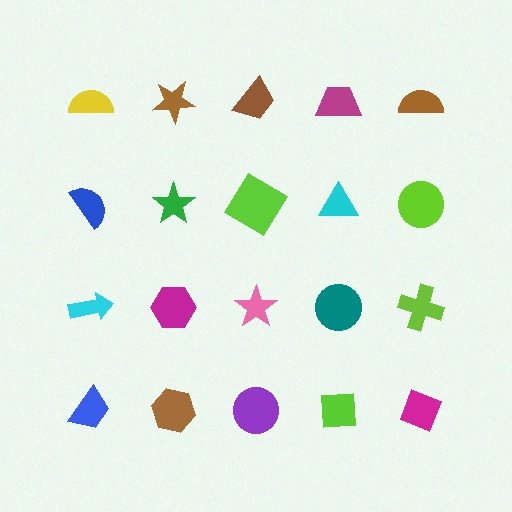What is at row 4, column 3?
A purple circle.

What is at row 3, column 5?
A lime cross.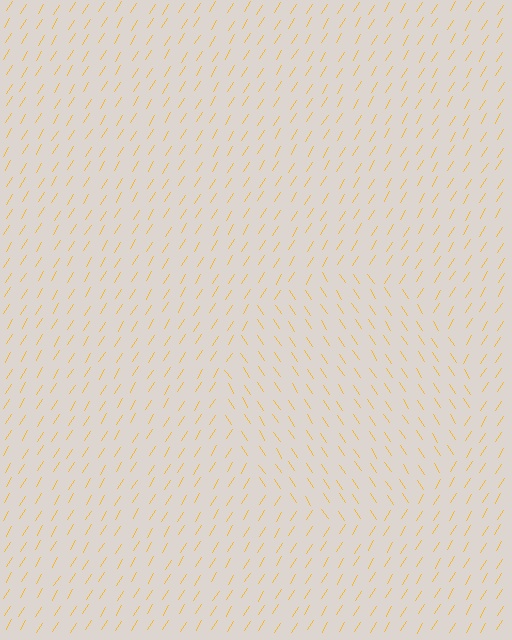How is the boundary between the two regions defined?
The boundary is defined purely by a change in line orientation (approximately 65 degrees difference). All lines are the same color and thickness.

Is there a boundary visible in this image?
Yes, there is a texture boundary formed by a change in line orientation.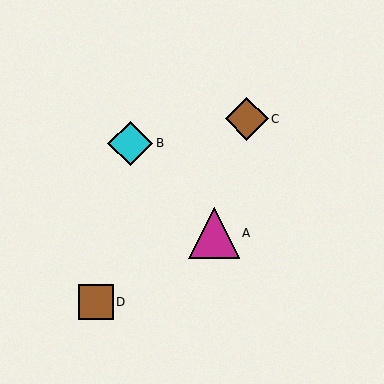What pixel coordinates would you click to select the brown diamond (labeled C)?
Click at (247, 119) to select the brown diamond C.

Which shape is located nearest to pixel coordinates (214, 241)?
The magenta triangle (labeled A) at (214, 233) is nearest to that location.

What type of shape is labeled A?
Shape A is a magenta triangle.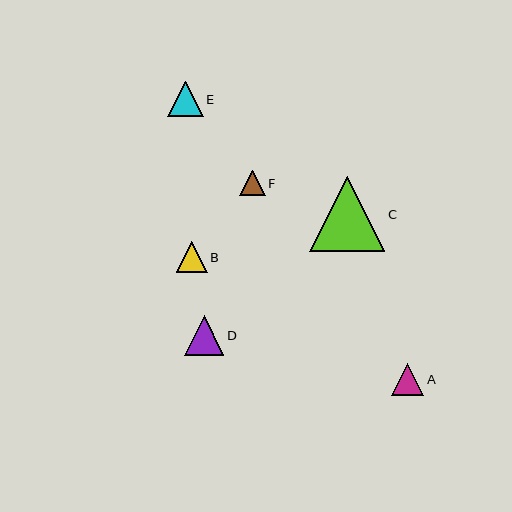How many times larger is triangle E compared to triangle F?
Triangle E is approximately 1.4 times the size of triangle F.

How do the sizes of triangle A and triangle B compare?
Triangle A and triangle B are approximately the same size.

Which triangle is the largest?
Triangle C is the largest with a size of approximately 75 pixels.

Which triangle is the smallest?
Triangle F is the smallest with a size of approximately 26 pixels.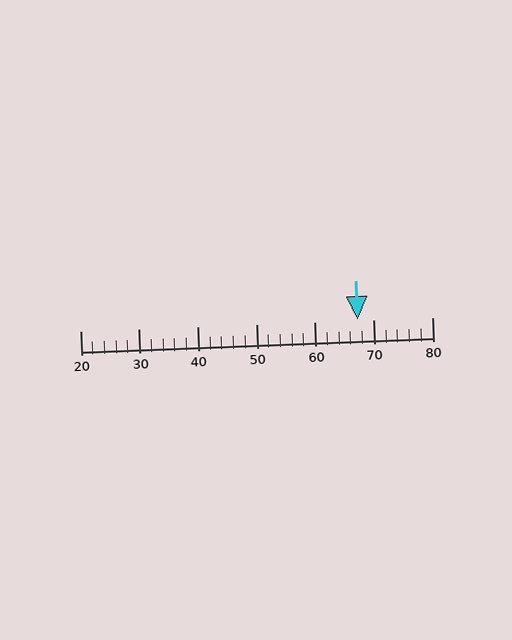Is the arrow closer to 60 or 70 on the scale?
The arrow is closer to 70.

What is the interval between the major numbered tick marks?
The major tick marks are spaced 10 units apart.